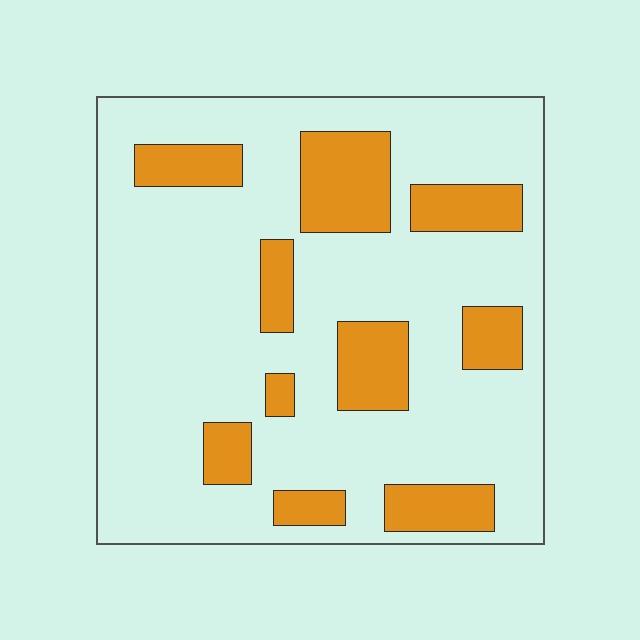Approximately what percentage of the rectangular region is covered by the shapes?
Approximately 20%.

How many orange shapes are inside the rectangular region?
10.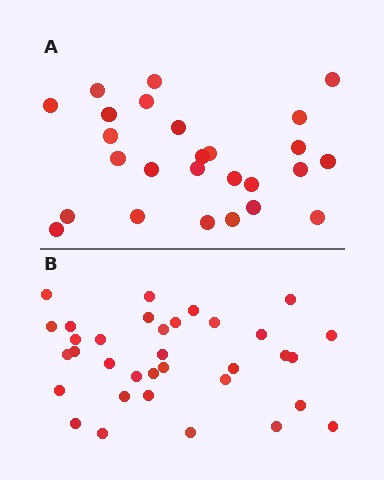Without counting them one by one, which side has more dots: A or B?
Region B (the bottom region) has more dots.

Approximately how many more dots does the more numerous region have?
Region B has roughly 8 or so more dots than region A.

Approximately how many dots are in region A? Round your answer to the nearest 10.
About 30 dots. (The exact count is 26, which rounds to 30.)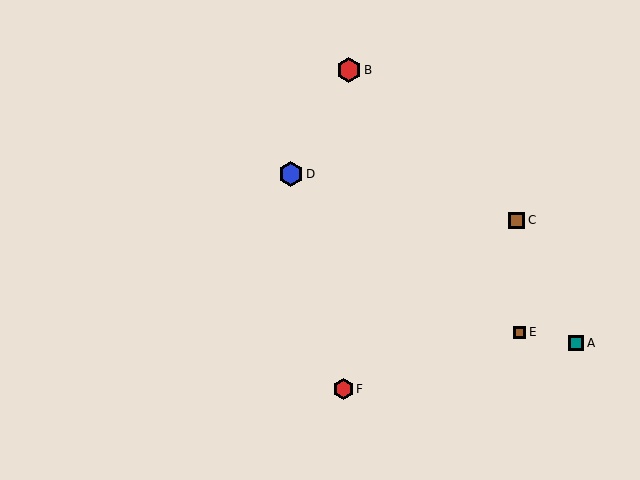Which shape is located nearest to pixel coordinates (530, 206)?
The brown square (labeled C) at (517, 220) is nearest to that location.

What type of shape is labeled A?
Shape A is a teal square.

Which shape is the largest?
The blue hexagon (labeled D) is the largest.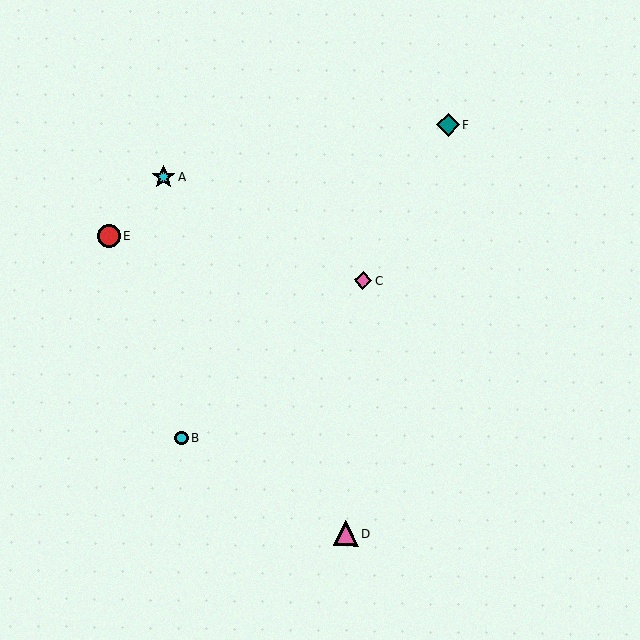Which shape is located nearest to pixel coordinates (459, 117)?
The teal diamond (labeled F) at (448, 125) is nearest to that location.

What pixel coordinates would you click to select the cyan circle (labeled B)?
Click at (182, 438) to select the cyan circle B.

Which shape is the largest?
The pink triangle (labeled D) is the largest.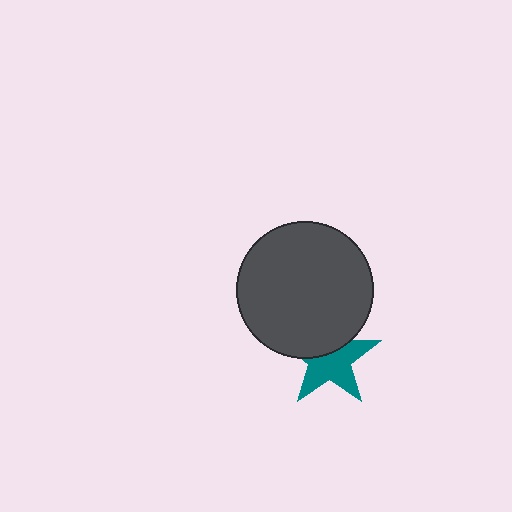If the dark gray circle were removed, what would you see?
You would see the complete teal star.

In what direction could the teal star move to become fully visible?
The teal star could move down. That would shift it out from behind the dark gray circle entirely.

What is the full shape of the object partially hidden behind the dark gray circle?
The partially hidden object is a teal star.